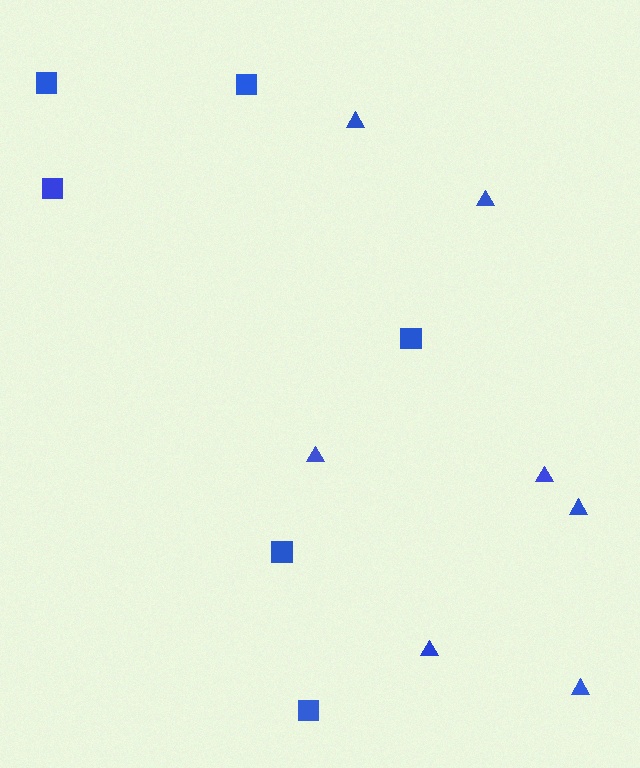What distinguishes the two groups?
There are 2 groups: one group of squares (6) and one group of triangles (7).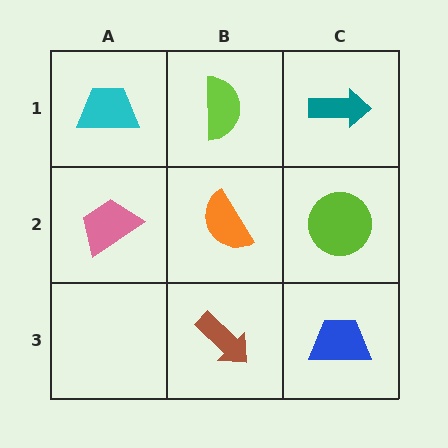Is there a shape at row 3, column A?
No, that cell is empty.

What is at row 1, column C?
A teal arrow.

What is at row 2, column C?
A lime circle.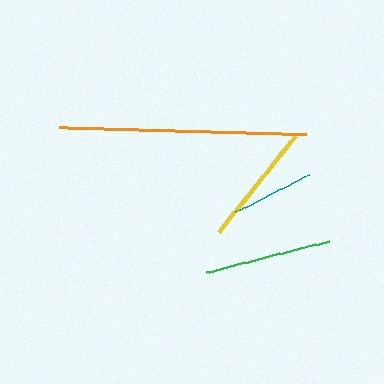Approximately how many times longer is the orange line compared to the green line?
The orange line is approximately 1.9 times the length of the green line.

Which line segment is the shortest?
The teal line is the shortest at approximately 82 pixels.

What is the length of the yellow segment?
The yellow segment is approximately 123 pixels long.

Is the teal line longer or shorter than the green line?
The green line is longer than the teal line.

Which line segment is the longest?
The orange line is the longest at approximately 246 pixels.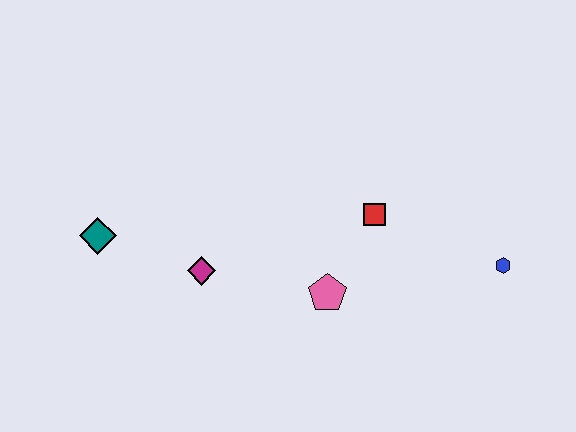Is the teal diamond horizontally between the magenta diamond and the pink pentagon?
No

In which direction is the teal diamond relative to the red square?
The teal diamond is to the left of the red square.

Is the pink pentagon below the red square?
Yes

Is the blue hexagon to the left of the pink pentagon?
No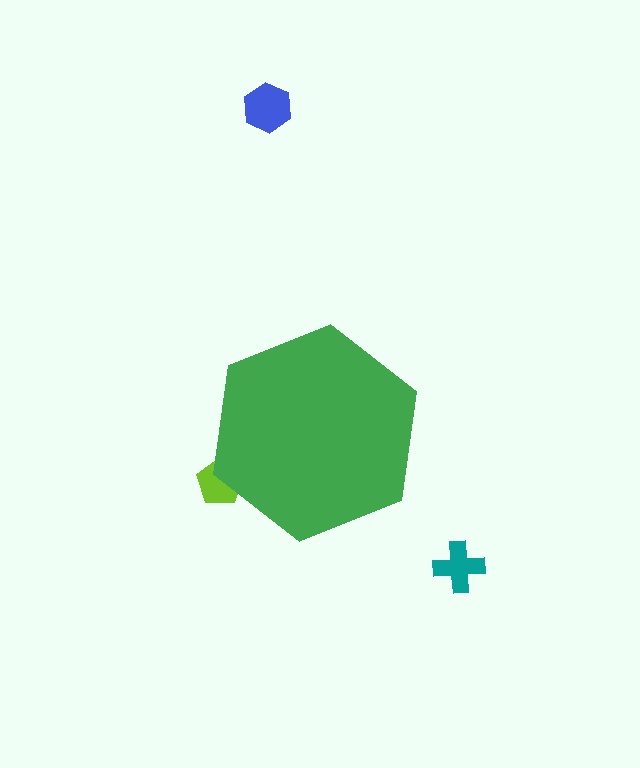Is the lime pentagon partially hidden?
Yes, the lime pentagon is partially hidden behind the green hexagon.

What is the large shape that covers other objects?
A green hexagon.